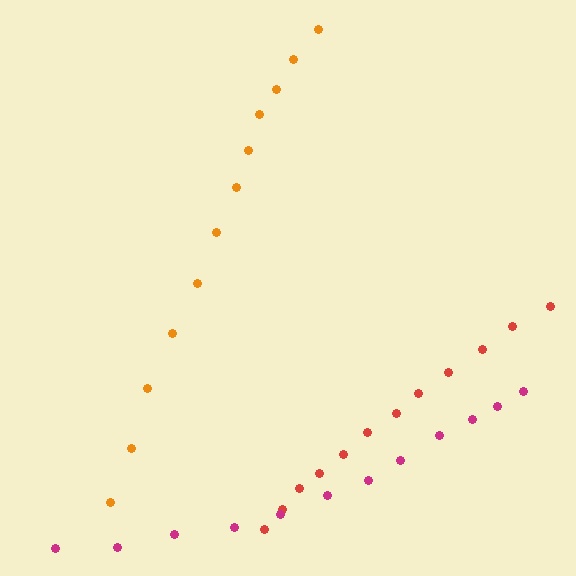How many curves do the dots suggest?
There are 3 distinct paths.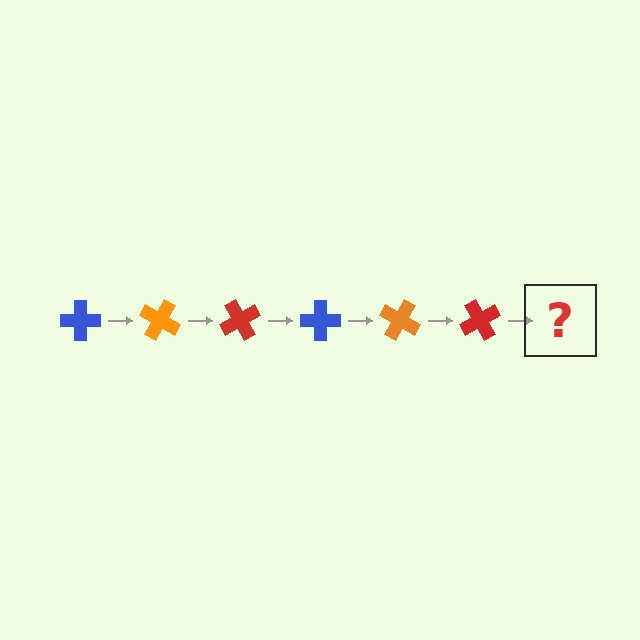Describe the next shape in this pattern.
It should be a blue cross, rotated 180 degrees from the start.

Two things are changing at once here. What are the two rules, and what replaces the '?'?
The two rules are that it rotates 30 degrees each step and the color cycles through blue, orange, and red. The '?' should be a blue cross, rotated 180 degrees from the start.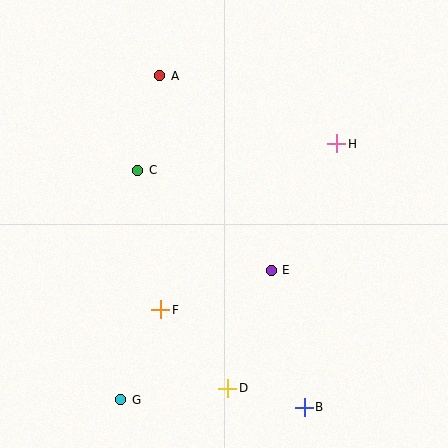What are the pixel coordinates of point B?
Point B is at (304, 407).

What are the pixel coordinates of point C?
Point C is at (138, 170).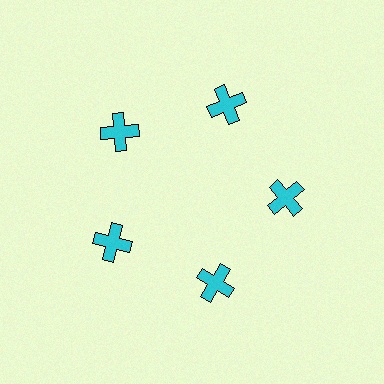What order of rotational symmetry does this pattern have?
This pattern has 5-fold rotational symmetry.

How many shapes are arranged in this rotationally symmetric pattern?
There are 5 shapes, arranged in 5 groups of 1.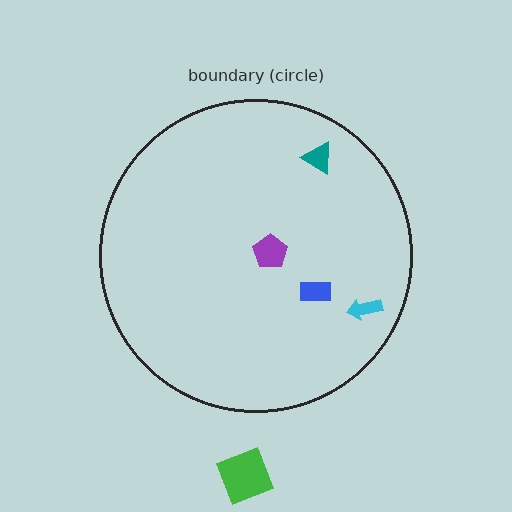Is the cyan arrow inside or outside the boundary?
Inside.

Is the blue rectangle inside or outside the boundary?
Inside.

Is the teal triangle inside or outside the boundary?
Inside.